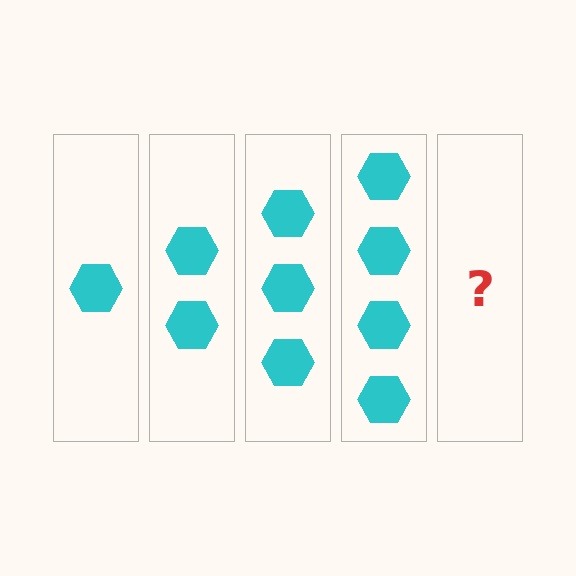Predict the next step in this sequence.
The next step is 5 hexagons.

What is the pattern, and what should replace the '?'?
The pattern is that each step adds one more hexagon. The '?' should be 5 hexagons.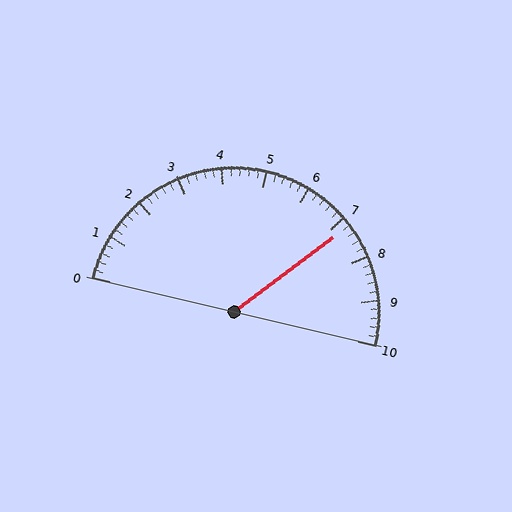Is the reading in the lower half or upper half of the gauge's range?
The reading is in the upper half of the range (0 to 10).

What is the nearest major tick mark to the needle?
The nearest major tick mark is 7.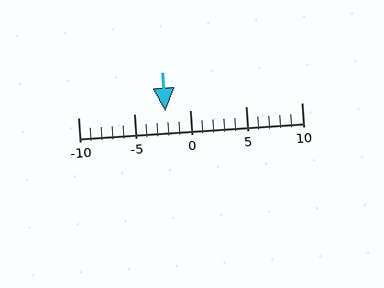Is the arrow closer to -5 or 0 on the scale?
The arrow is closer to 0.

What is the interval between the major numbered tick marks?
The major tick marks are spaced 5 units apart.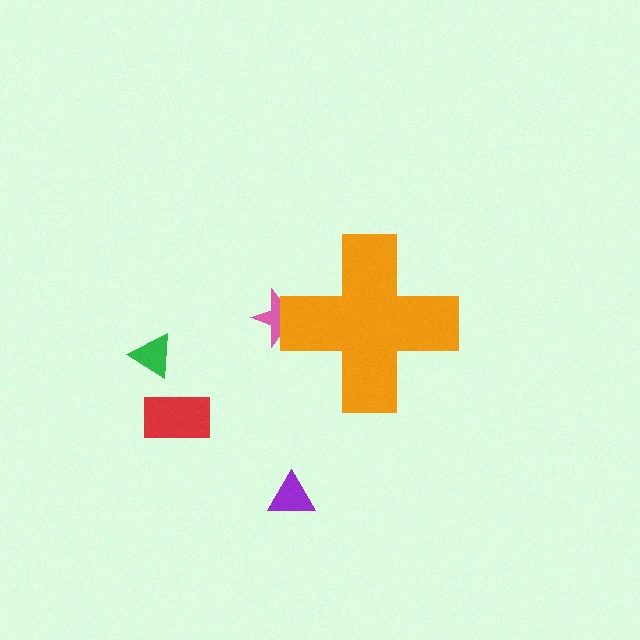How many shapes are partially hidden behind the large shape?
1 shape is partially hidden.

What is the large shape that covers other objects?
An orange cross.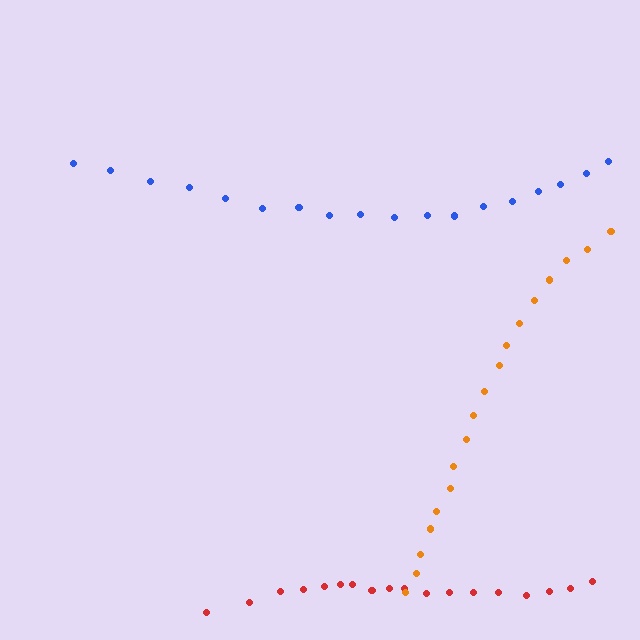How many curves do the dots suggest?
There are 3 distinct paths.